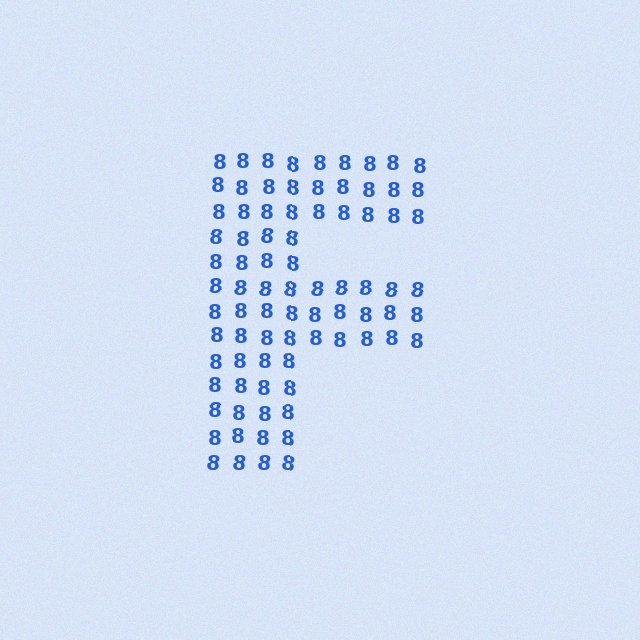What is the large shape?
The large shape is the letter F.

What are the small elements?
The small elements are digit 8's.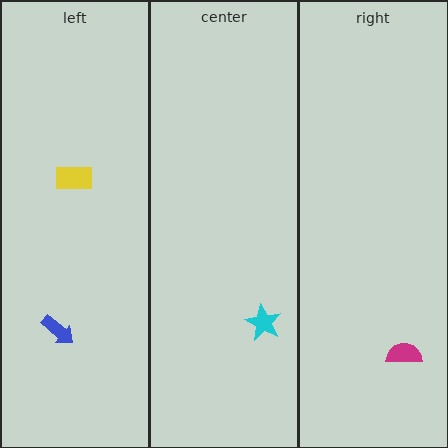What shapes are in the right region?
The magenta semicircle.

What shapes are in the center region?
The cyan star.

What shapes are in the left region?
The blue arrow, the yellow rectangle.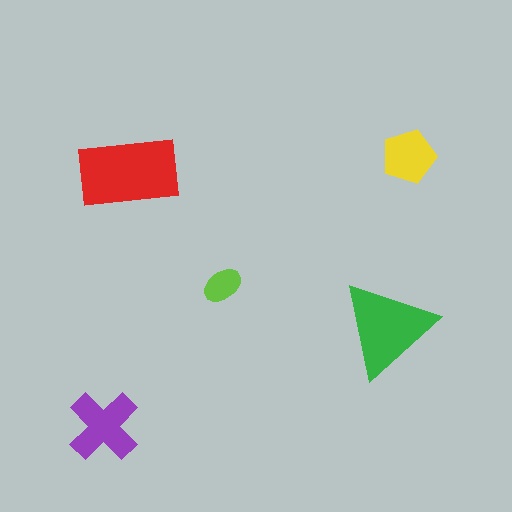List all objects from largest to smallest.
The red rectangle, the green triangle, the purple cross, the yellow pentagon, the lime ellipse.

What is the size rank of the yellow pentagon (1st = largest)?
4th.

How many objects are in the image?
There are 5 objects in the image.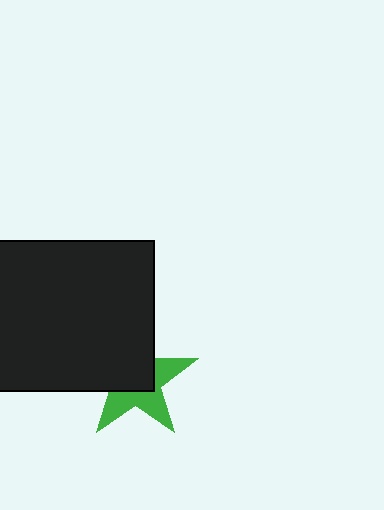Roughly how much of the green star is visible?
About half of it is visible (roughly 46%).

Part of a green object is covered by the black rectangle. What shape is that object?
It is a star.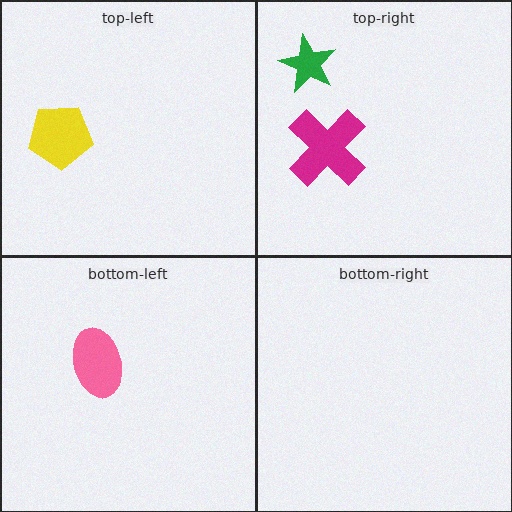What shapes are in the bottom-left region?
The pink ellipse.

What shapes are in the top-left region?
The yellow pentagon.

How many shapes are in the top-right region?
2.